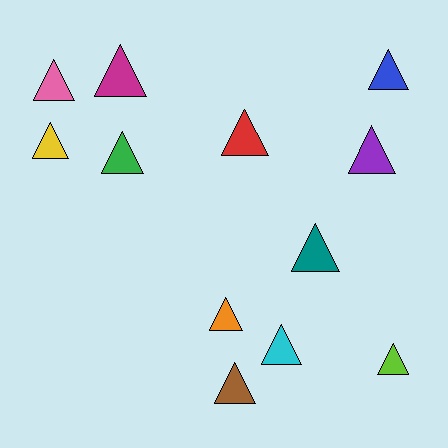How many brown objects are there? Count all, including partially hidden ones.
There is 1 brown object.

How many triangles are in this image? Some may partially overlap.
There are 12 triangles.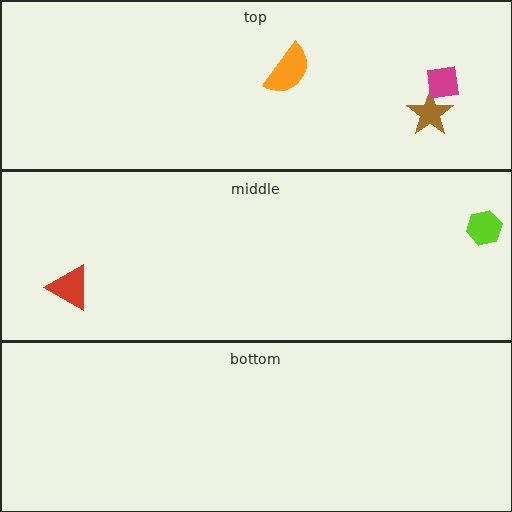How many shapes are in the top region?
3.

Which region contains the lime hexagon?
The middle region.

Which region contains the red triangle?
The middle region.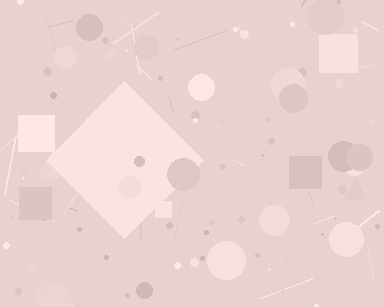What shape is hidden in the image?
A diamond is hidden in the image.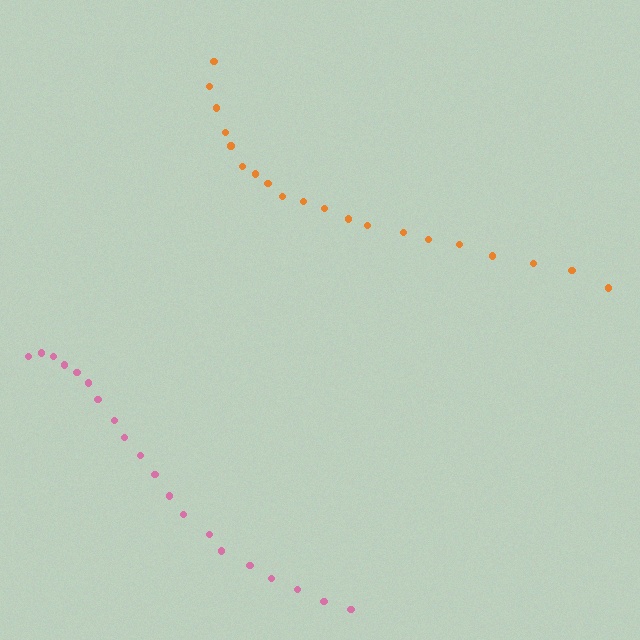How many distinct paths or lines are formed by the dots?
There are 2 distinct paths.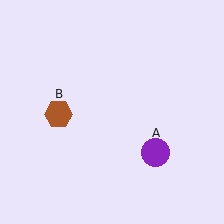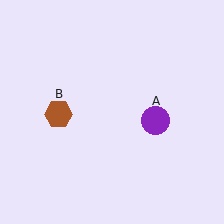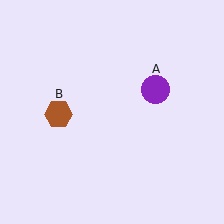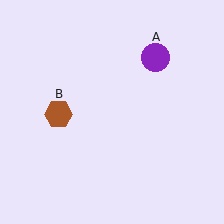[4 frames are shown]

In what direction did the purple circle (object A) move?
The purple circle (object A) moved up.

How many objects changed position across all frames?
1 object changed position: purple circle (object A).